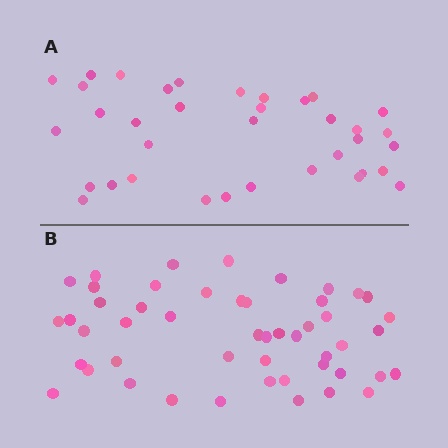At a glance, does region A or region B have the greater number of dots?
Region B (the bottom region) has more dots.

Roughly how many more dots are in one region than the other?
Region B has approximately 15 more dots than region A.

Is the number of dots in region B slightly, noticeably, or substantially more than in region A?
Region B has noticeably more, but not dramatically so. The ratio is roughly 1.4 to 1.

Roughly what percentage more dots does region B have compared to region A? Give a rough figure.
About 35% more.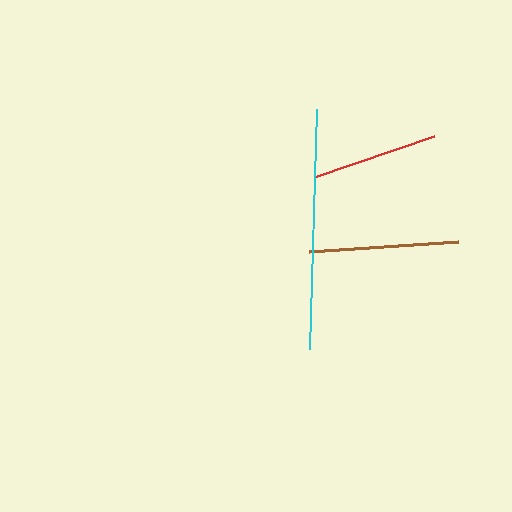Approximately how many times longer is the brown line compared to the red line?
The brown line is approximately 1.2 times the length of the red line.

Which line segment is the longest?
The cyan line is the longest at approximately 241 pixels.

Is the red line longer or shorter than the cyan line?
The cyan line is longer than the red line.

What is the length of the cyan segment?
The cyan segment is approximately 241 pixels long.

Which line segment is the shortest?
The red line is the shortest at approximately 127 pixels.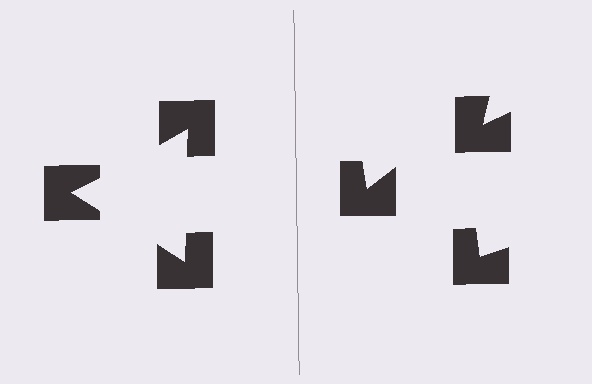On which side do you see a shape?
An illusory triangle appears on the left side. On the right side the wedge cuts are rotated, so no coherent shape forms.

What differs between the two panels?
The notched squares are positioned identically on both sides; only the wedge orientations differ. On the left they align to a triangle; on the right they are misaligned.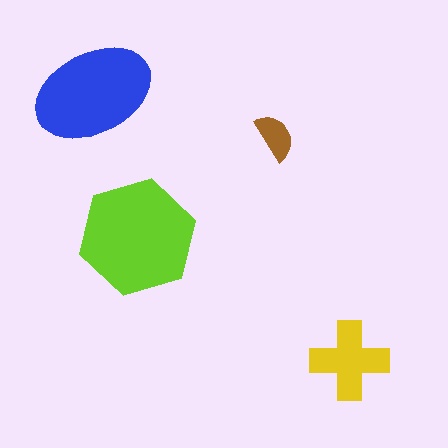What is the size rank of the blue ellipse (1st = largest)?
2nd.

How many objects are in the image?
There are 4 objects in the image.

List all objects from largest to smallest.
The lime hexagon, the blue ellipse, the yellow cross, the brown semicircle.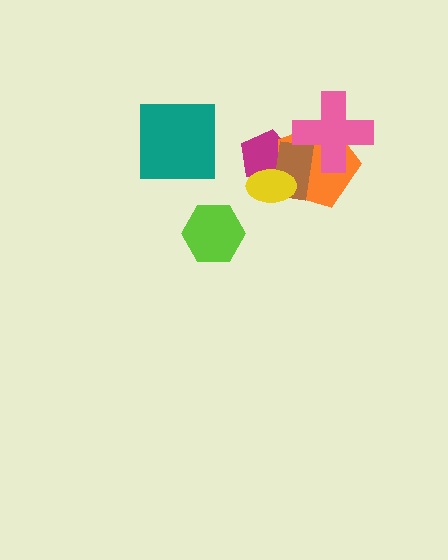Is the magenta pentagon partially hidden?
Yes, it is partially covered by another shape.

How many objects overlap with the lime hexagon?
0 objects overlap with the lime hexagon.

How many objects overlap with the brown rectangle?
4 objects overlap with the brown rectangle.